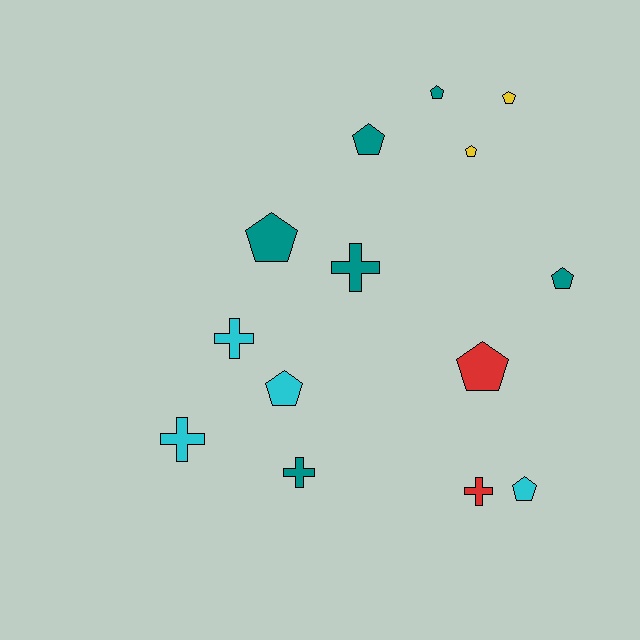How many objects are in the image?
There are 14 objects.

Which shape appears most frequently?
Pentagon, with 9 objects.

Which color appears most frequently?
Teal, with 6 objects.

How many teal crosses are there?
There are 2 teal crosses.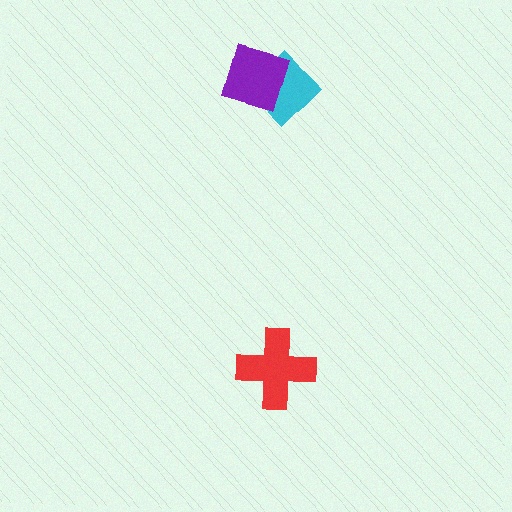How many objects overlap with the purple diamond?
1 object overlaps with the purple diamond.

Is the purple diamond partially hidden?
No, no other shape covers it.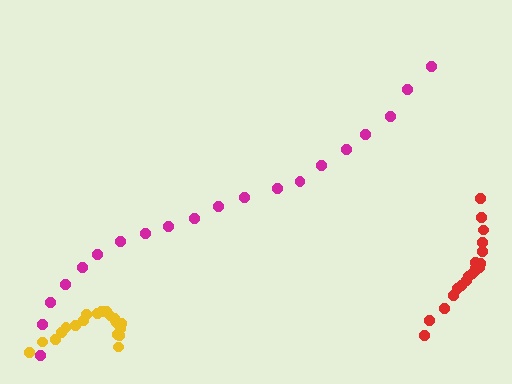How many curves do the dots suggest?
There are 3 distinct paths.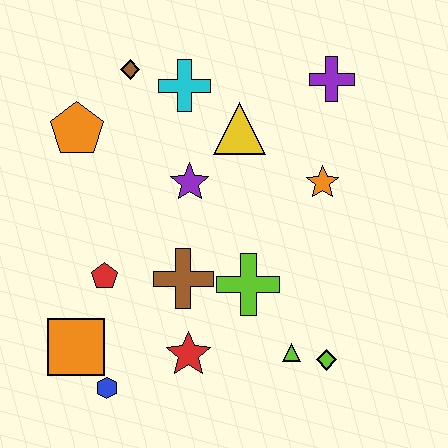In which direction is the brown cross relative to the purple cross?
The brown cross is below the purple cross.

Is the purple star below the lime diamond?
No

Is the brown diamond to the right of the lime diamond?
No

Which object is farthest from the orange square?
The purple cross is farthest from the orange square.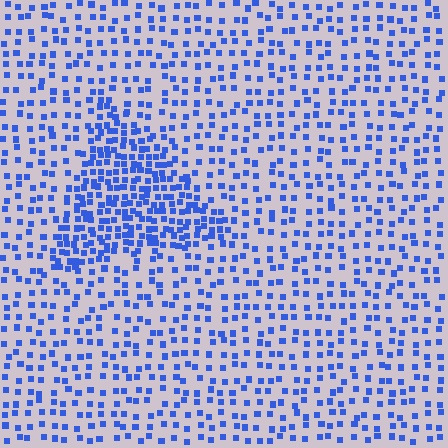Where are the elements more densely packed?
The elements are more densely packed inside the triangle boundary.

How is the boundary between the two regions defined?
The boundary is defined by a change in element density (approximately 2.3x ratio). All elements are the same color, size, and shape.